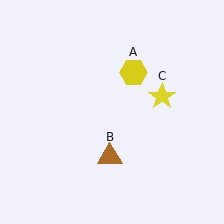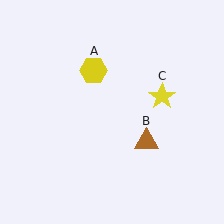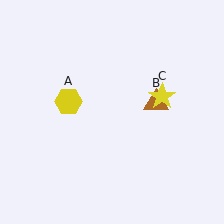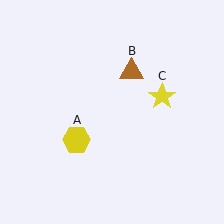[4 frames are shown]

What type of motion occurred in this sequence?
The yellow hexagon (object A), brown triangle (object B) rotated counterclockwise around the center of the scene.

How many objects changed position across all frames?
2 objects changed position: yellow hexagon (object A), brown triangle (object B).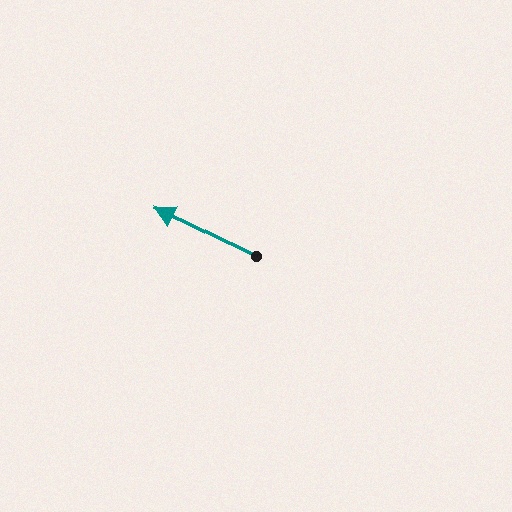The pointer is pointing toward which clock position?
Roughly 10 o'clock.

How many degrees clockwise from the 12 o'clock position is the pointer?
Approximately 296 degrees.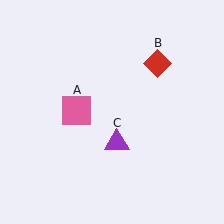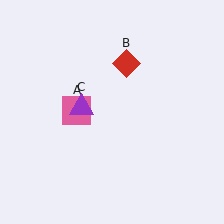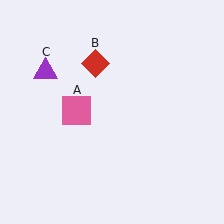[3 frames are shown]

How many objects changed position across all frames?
2 objects changed position: red diamond (object B), purple triangle (object C).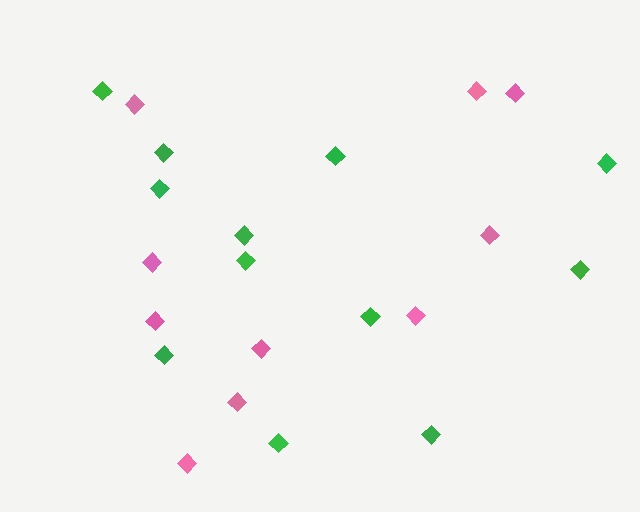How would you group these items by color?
There are 2 groups: one group of green diamonds (12) and one group of pink diamonds (10).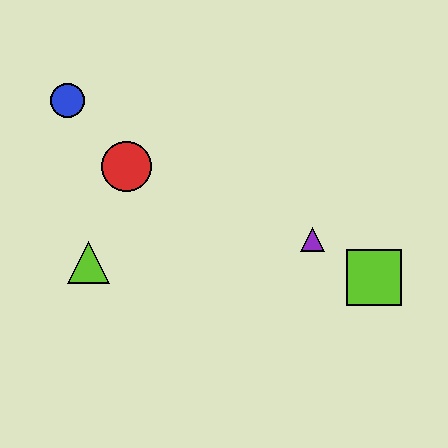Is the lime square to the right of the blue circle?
Yes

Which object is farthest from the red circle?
The lime square is farthest from the red circle.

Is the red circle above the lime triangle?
Yes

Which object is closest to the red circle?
The blue circle is closest to the red circle.